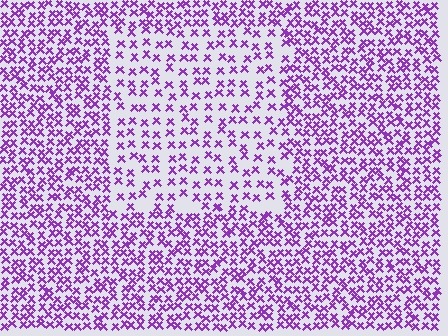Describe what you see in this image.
The image contains small purple elements arranged at two different densities. A rectangle-shaped region is visible where the elements are less densely packed than the surrounding area.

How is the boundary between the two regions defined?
The boundary is defined by a change in element density (approximately 1.9x ratio). All elements are the same color, size, and shape.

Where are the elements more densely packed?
The elements are more densely packed outside the rectangle boundary.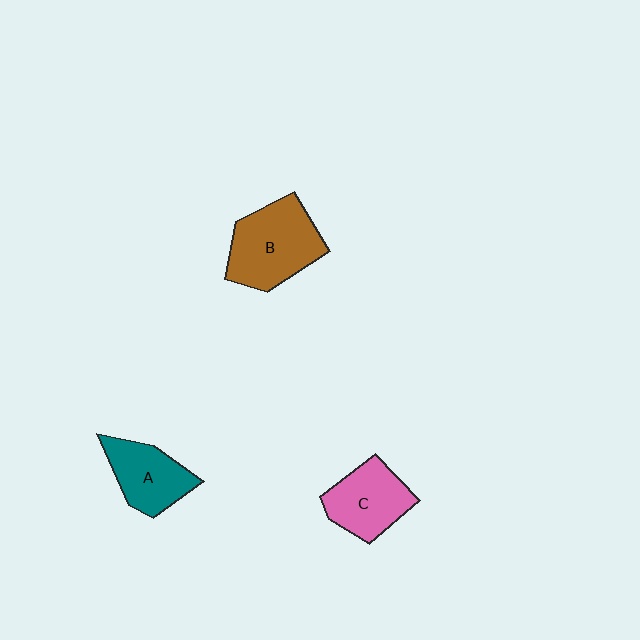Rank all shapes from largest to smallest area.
From largest to smallest: B (brown), C (pink), A (teal).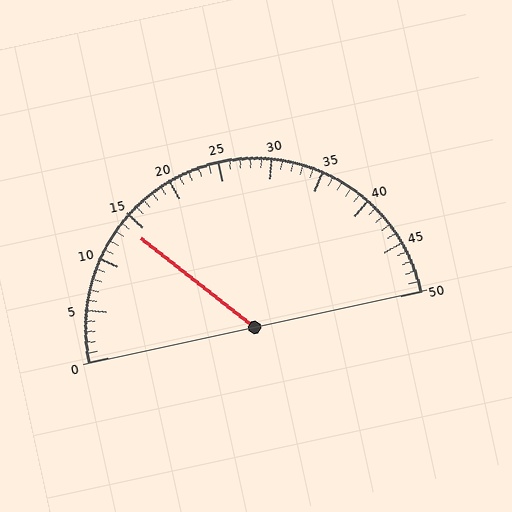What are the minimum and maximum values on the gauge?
The gauge ranges from 0 to 50.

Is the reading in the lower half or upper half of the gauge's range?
The reading is in the lower half of the range (0 to 50).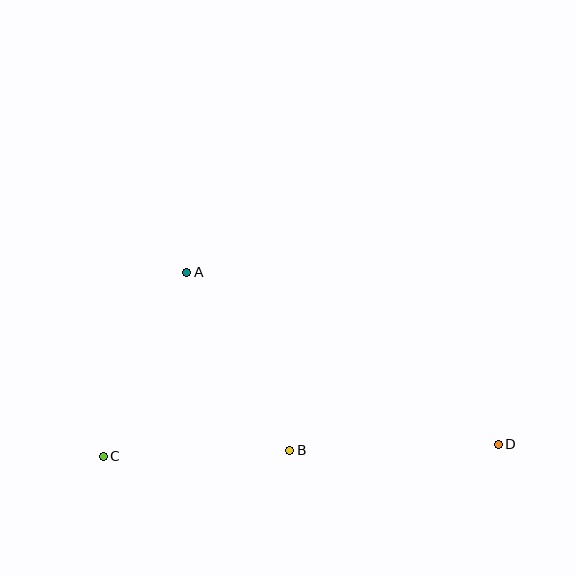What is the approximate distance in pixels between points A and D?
The distance between A and D is approximately 355 pixels.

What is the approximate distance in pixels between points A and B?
The distance between A and B is approximately 206 pixels.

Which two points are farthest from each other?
Points C and D are farthest from each other.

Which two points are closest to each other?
Points B and C are closest to each other.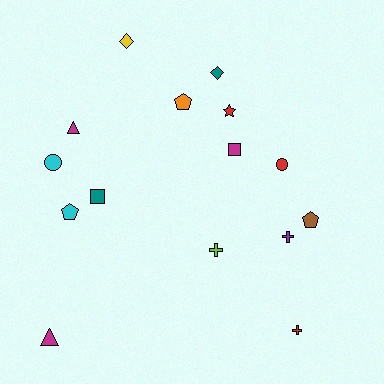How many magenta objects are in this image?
There are 3 magenta objects.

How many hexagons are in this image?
There are no hexagons.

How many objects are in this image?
There are 15 objects.